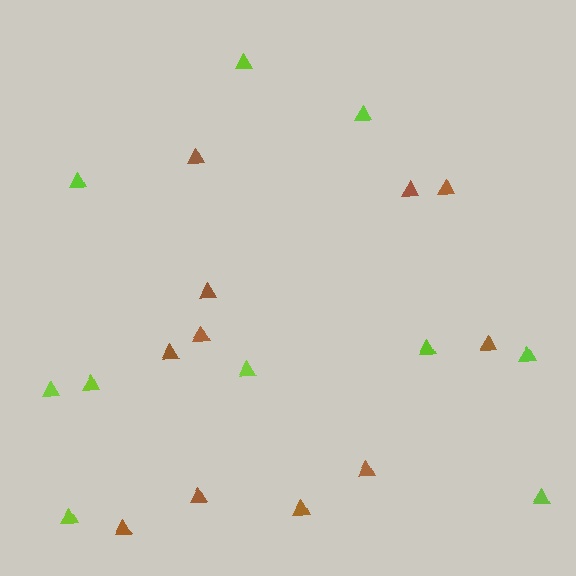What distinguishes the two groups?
There are 2 groups: one group of lime triangles (10) and one group of brown triangles (11).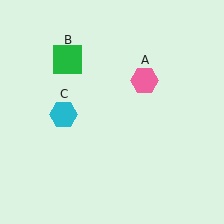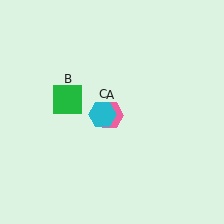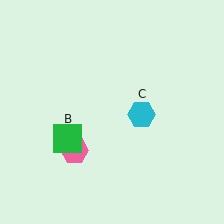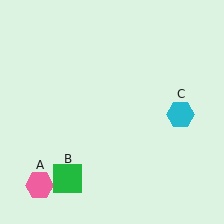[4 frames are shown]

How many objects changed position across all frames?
3 objects changed position: pink hexagon (object A), green square (object B), cyan hexagon (object C).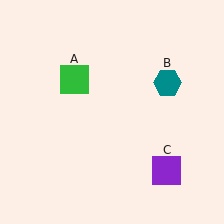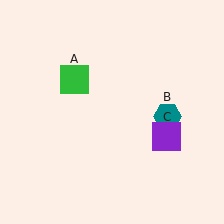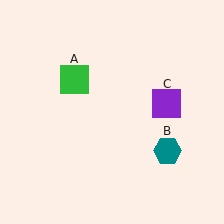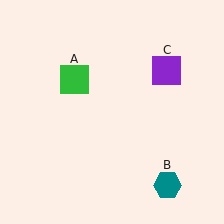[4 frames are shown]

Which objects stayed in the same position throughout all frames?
Green square (object A) remained stationary.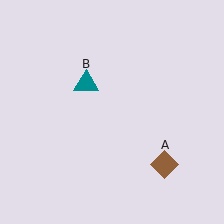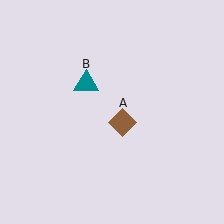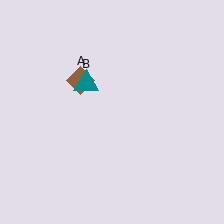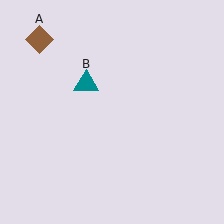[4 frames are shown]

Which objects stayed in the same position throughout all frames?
Teal triangle (object B) remained stationary.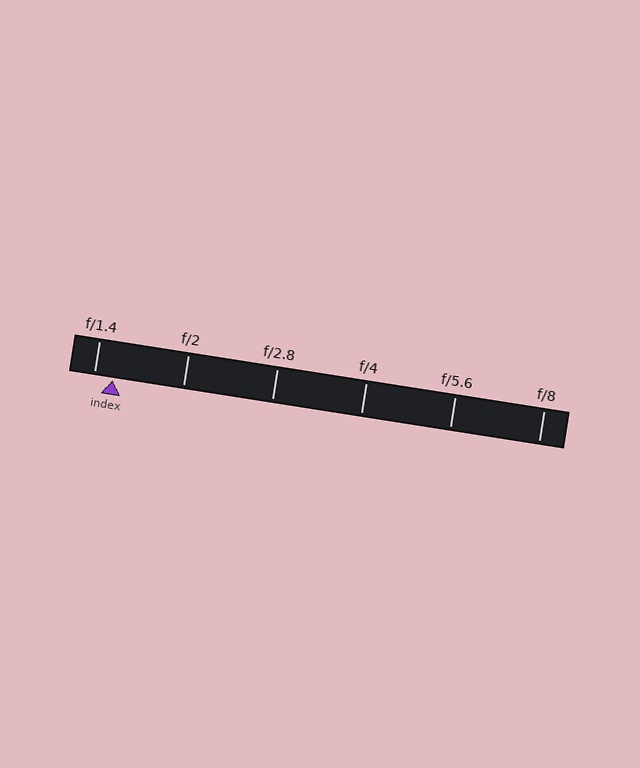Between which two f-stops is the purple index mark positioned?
The index mark is between f/1.4 and f/2.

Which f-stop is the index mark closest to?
The index mark is closest to f/1.4.